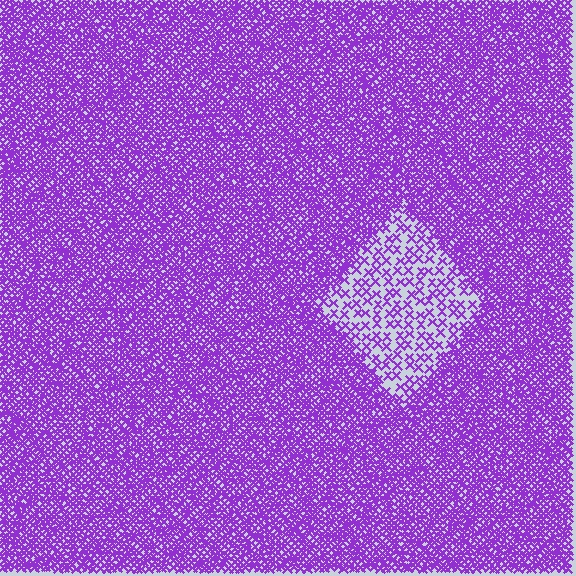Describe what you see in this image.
The image contains small purple elements arranged at two different densities. A diamond-shaped region is visible where the elements are less densely packed than the surrounding area.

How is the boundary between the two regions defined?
The boundary is defined by a change in element density (approximately 3.1x ratio). All elements are the same color, size, and shape.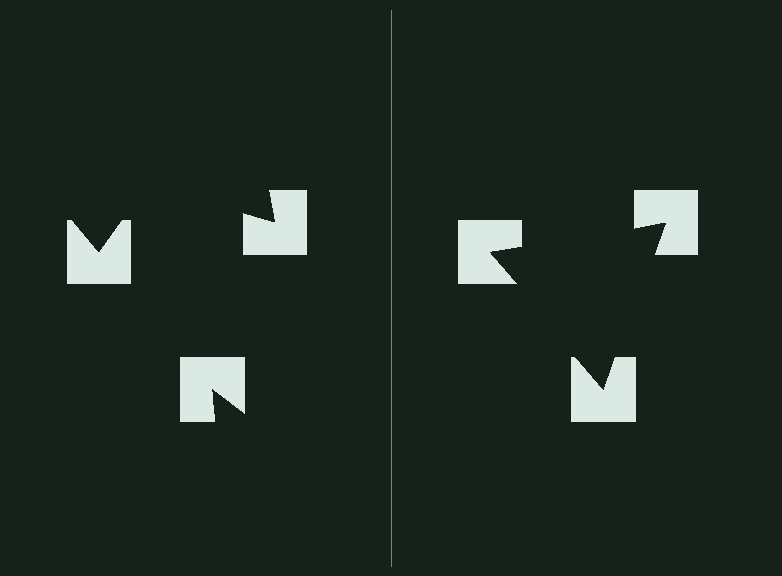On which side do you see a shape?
An illusory triangle appears on the right side. On the left side the wedge cuts are rotated, so no coherent shape forms.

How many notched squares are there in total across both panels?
6 — 3 on each side.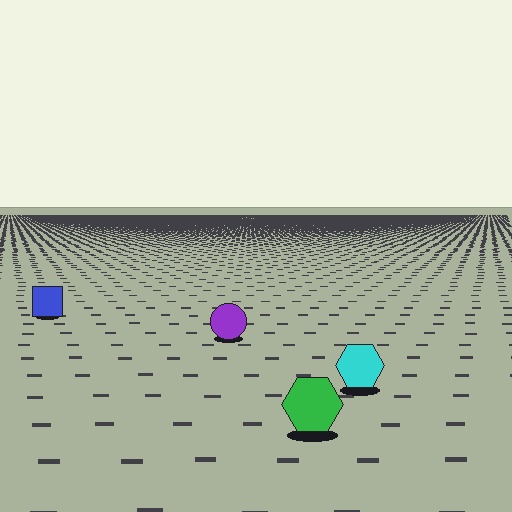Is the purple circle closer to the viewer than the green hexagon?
No. The green hexagon is closer — you can tell from the texture gradient: the ground texture is coarser near it.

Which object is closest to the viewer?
The green hexagon is closest. The texture marks near it are larger and more spread out.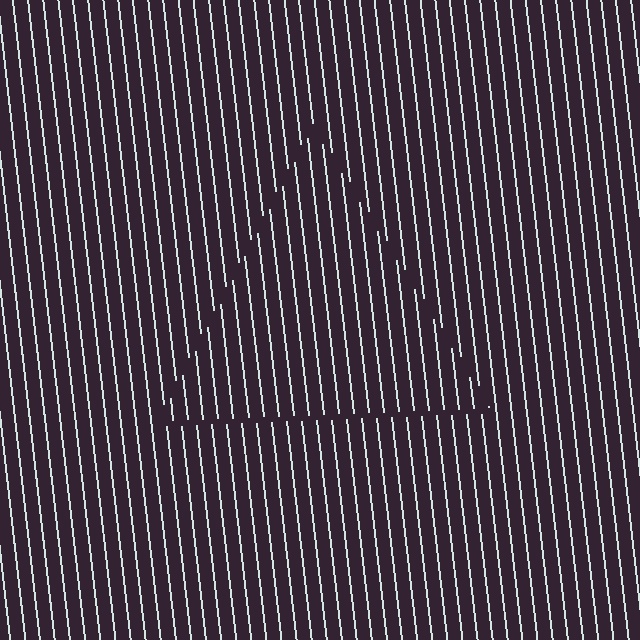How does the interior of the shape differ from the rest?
The interior of the shape contains the same grating, shifted by half a period — the contour is defined by the phase discontinuity where line-ends from the inner and outer gratings abut.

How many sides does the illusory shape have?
3 sides — the line-ends trace a triangle.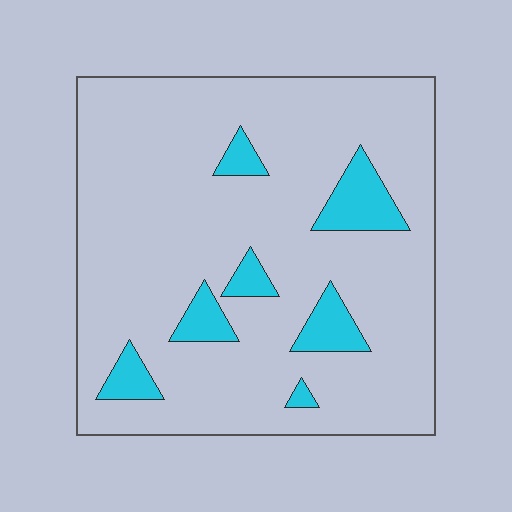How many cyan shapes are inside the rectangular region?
7.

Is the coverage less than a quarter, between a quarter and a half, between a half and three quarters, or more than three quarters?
Less than a quarter.